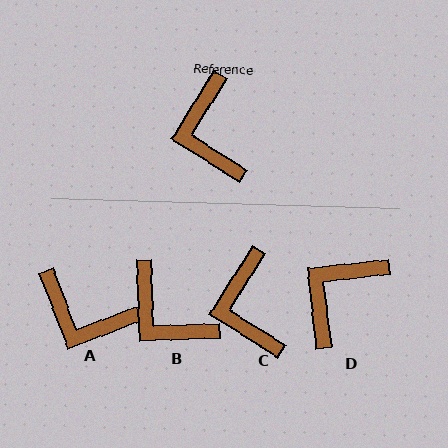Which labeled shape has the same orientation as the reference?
C.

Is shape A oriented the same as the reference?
No, it is off by about 53 degrees.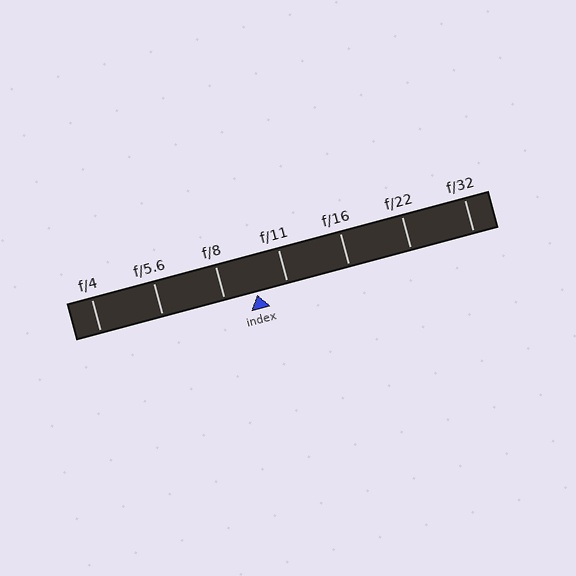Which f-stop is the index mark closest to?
The index mark is closest to f/11.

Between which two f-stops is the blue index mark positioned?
The index mark is between f/8 and f/11.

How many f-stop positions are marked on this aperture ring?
There are 7 f-stop positions marked.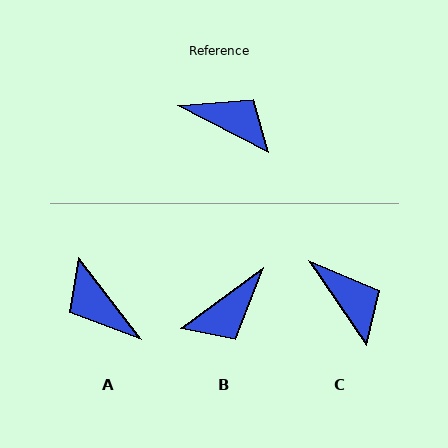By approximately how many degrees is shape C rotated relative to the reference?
Approximately 29 degrees clockwise.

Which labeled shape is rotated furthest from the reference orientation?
A, about 155 degrees away.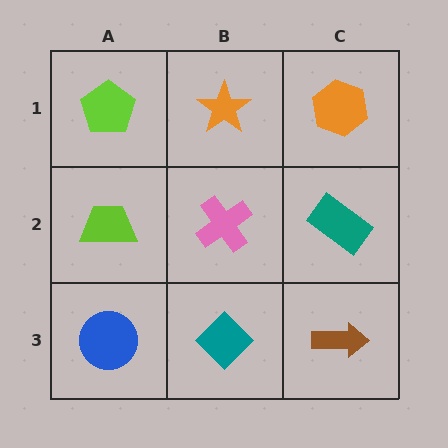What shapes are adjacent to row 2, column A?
A lime pentagon (row 1, column A), a blue circle (row 3, column A), a pink cross (row 2, column B).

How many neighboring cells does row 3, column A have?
2.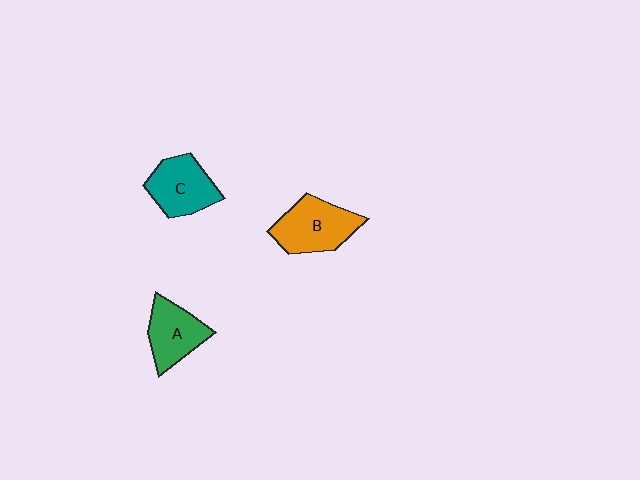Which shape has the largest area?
Shape B (orange).